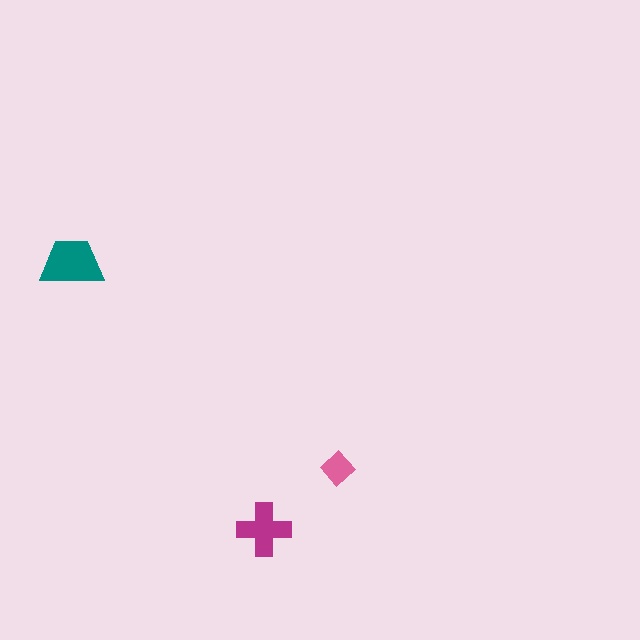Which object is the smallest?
The pink diamond.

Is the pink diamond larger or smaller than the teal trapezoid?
Smaller.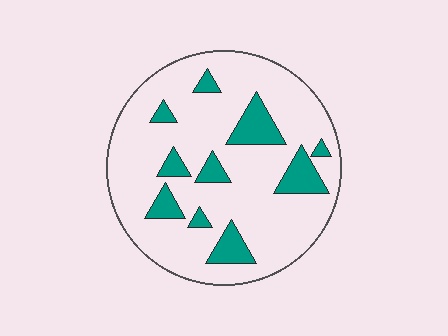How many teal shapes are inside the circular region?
10.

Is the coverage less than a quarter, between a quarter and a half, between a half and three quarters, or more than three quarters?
Less than a quarter.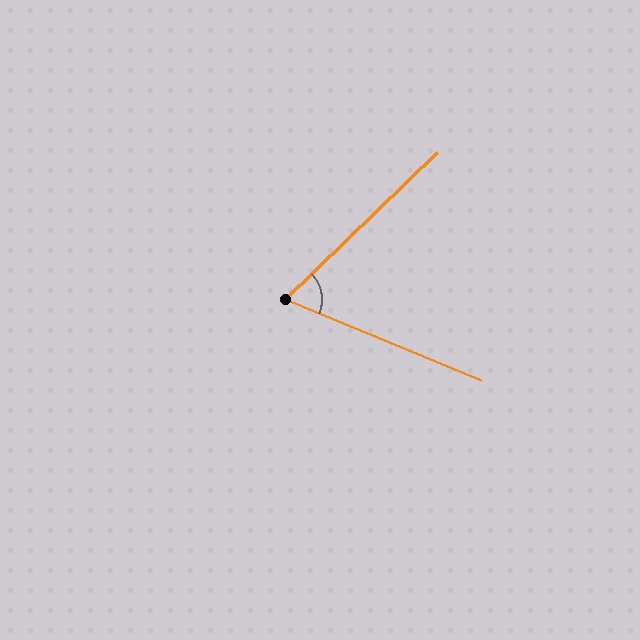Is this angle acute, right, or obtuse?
It is acute.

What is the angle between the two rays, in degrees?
Approximately 67 degrees.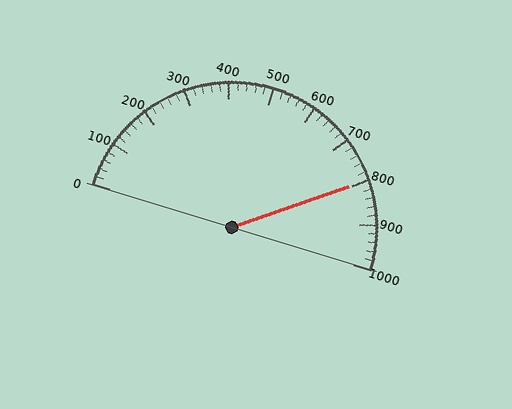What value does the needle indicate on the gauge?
The needle indicates approximately 800.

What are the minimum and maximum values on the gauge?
The gauge ranges from 0 to 1000.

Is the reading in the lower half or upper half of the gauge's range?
The reading is in the upper half of the range (0 to 1000).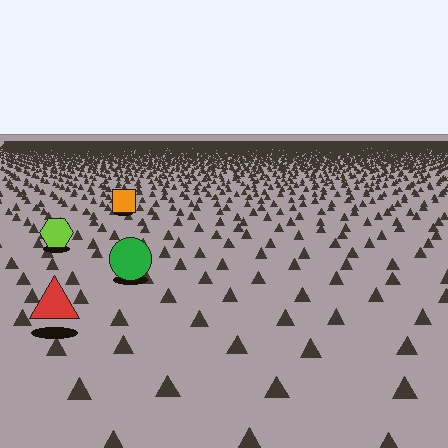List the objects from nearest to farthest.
From nearest to farthest: the red triangle, the green circle, the lime hexagon, the orange square.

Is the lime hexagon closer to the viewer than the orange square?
Yes. The lime hexagon is closer — you can tell from the texture gradient: the ground texture is coarser near it.